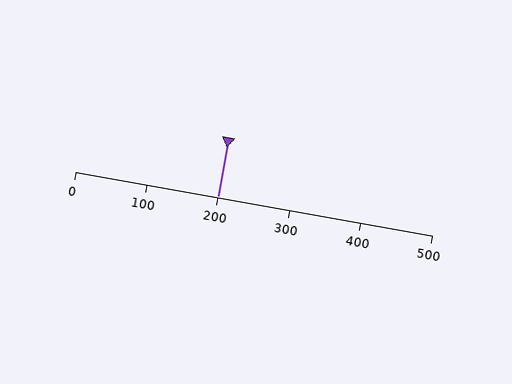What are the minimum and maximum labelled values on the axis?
The axis runs from 0 to 500.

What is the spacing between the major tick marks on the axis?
The major ticks are spaced 100 apart.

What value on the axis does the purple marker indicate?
The marker indicates approximately 200.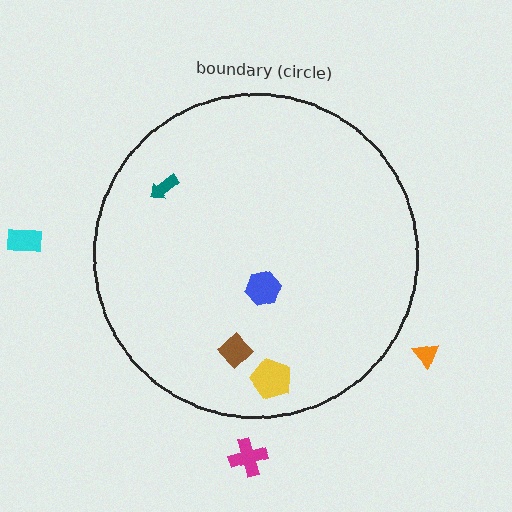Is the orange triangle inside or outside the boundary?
Outside.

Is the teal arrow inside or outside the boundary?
Inside.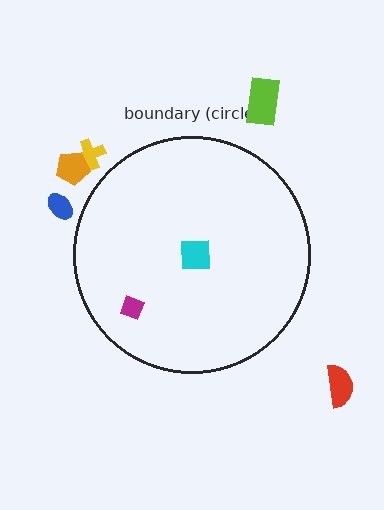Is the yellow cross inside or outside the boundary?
Outside.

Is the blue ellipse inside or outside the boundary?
Outside.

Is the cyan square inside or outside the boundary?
Inside.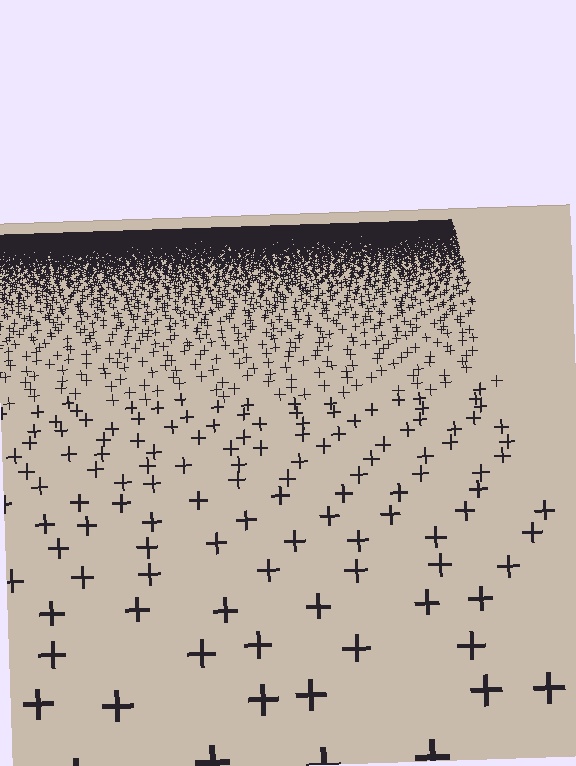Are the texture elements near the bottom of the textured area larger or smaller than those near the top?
Larger. Near the bottom, elements are closer to the viewer and appear at a bigger on-screen size.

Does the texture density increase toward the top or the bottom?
Density increases toward the top.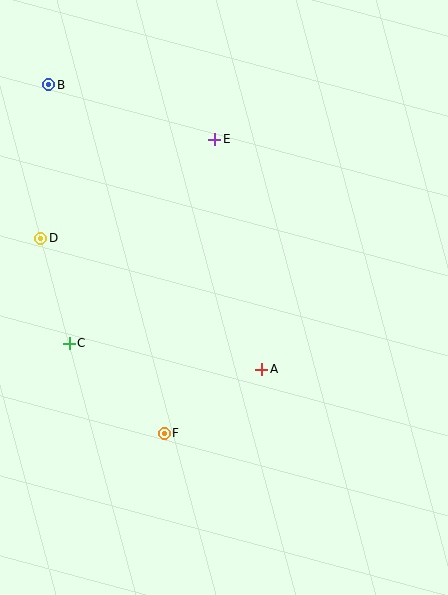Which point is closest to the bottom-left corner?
Point F is closest to the bottom-left corner.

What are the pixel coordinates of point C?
Point C is at (69, 343).